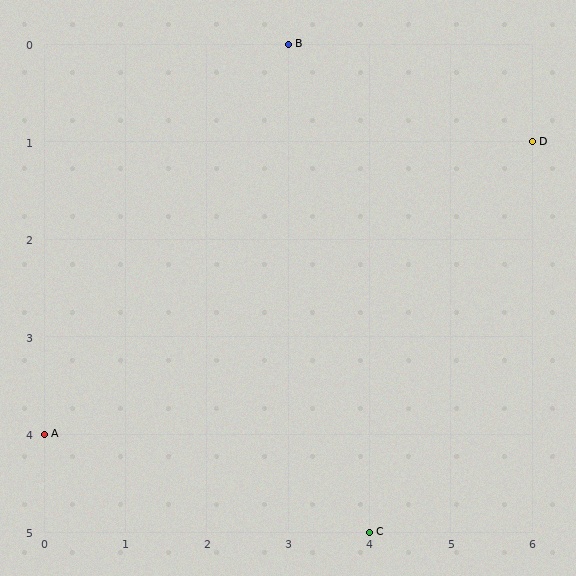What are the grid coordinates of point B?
Point B is at grid coordinates (3, 0).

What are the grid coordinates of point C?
Point C is at grid coordinates (4, 5).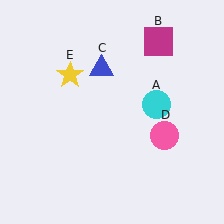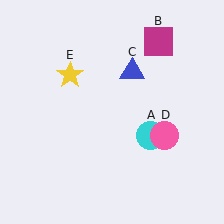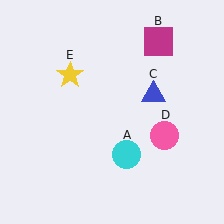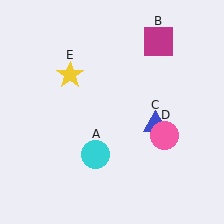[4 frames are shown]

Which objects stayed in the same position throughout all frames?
Magenta square (object B) and pink circle (object D) and yellow star (object E) remained stationary.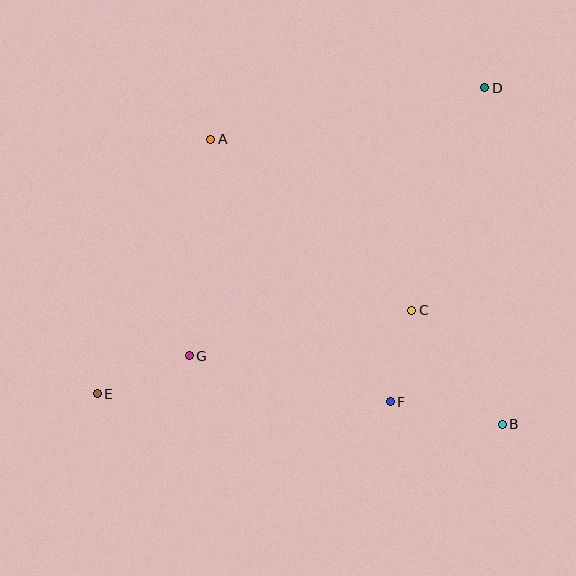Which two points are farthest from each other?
Points D and E are farthest from each other.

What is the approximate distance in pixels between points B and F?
The distance between B and F is approximately 114 pixels.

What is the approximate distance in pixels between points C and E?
The distance between C and E is approximately 325 pixels.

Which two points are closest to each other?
Points C and F are closest to each other.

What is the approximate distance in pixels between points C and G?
The distance between C and G is approximately 227 pixels.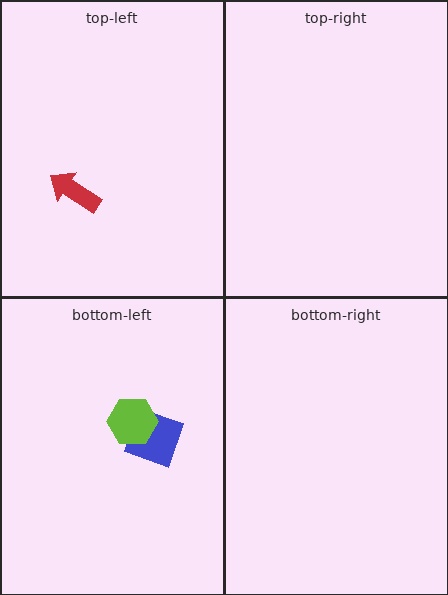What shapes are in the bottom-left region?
The blue diamond, the lime hexagon.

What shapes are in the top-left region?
The red arrow.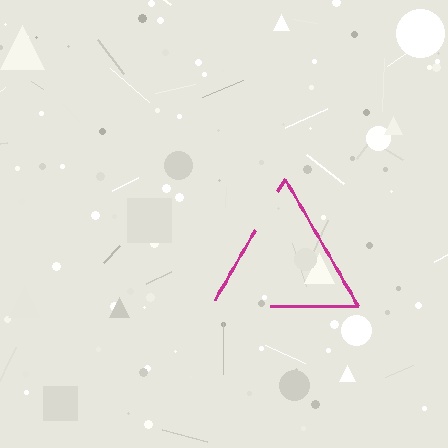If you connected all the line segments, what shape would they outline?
They would outline a triangle.